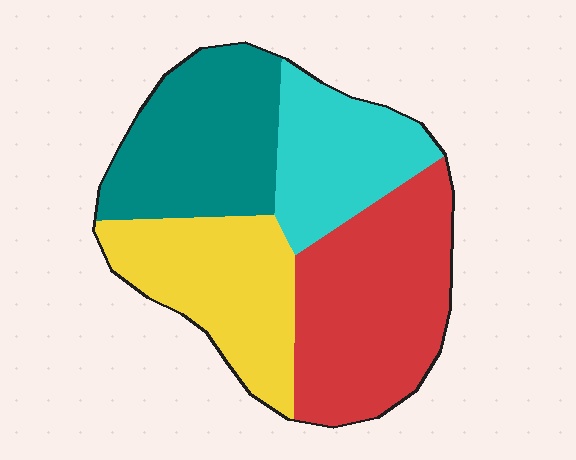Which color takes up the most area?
Red, at roughly 30%.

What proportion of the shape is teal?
Teal takes up between a quarter and a half of the shape.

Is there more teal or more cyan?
Teal.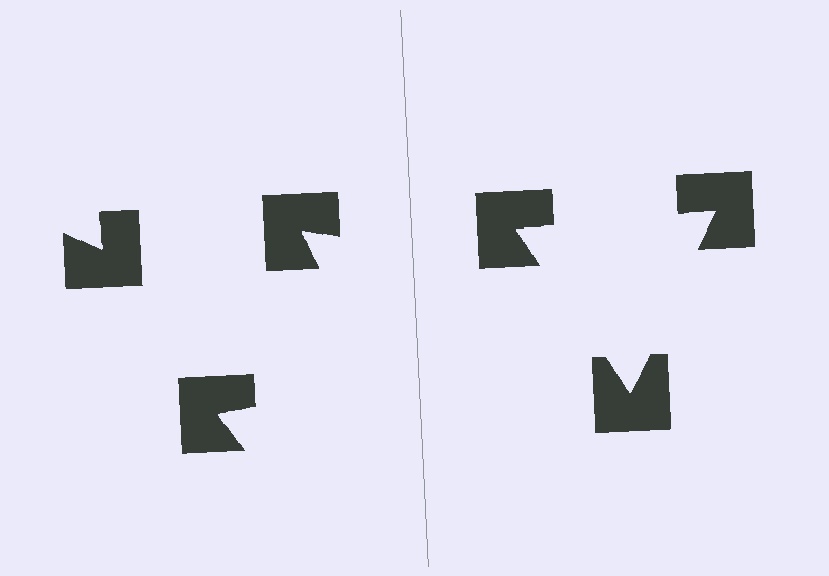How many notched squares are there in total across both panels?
6 — 3 on each side.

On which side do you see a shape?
An illusory triangle appears on the right side. On the left side the wedge cuts are rotated, so no coherent shape forms.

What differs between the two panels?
The notched squares are positioned identically on both sides; only the wedge orientations differ. On the right they align to a triangle; on the left they are misaligned.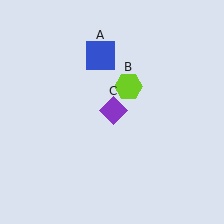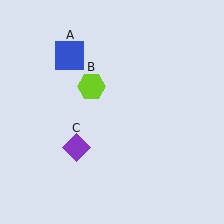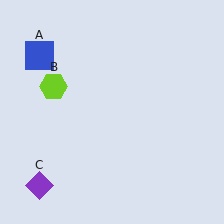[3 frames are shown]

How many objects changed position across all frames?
3 objects changed position: blue square (object A), lime hexagon (object B), purple diamond (object C).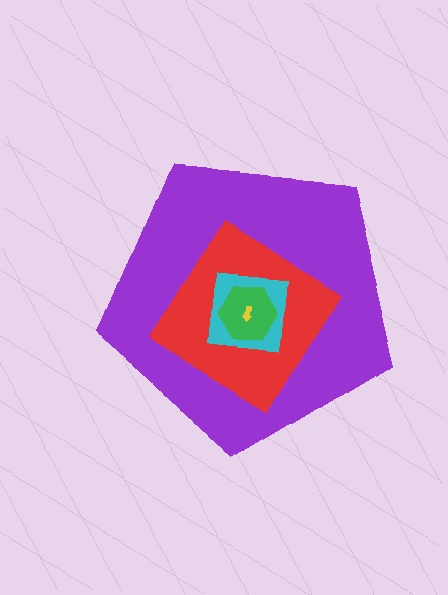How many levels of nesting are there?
5.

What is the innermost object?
The yellow arrow.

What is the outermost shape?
The purple pentagon.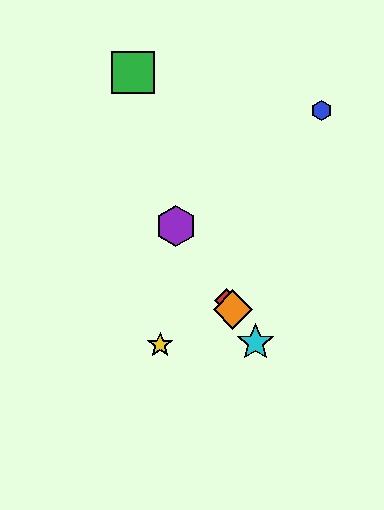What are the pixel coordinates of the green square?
The green square is at (133, 73).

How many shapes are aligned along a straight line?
4 shapes (the red diamond, the purple hexagon, the orange diamond, the cyan star) are aligned along a straight line.